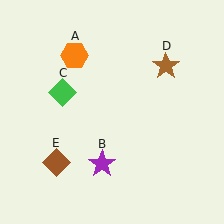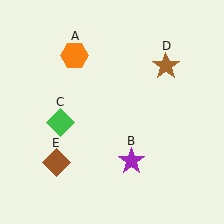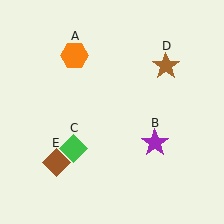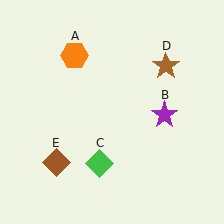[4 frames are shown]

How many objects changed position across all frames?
2 objects changed position: purple star (object B), green diamond (object C).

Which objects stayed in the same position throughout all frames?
Orange hexagon (object A) and brown star (object D) and brown diamond (object E) remained stationary.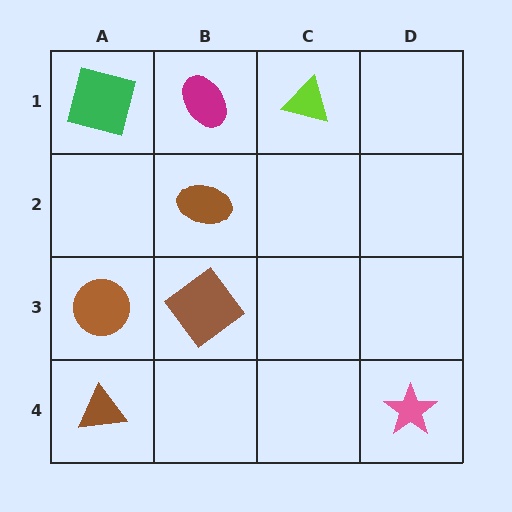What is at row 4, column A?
A brown triangle.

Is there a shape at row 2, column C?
No, that cell is empty.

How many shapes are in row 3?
2 shapes.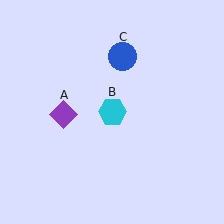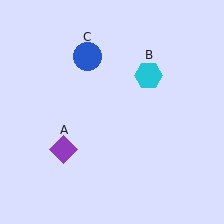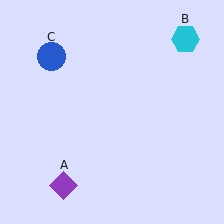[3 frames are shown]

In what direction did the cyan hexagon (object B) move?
The cyan hexagon (object B) moved up and to the right.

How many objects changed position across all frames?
3 objects changed position: purple diamond (object A), cyan hexagon (object B), blue circle (object C).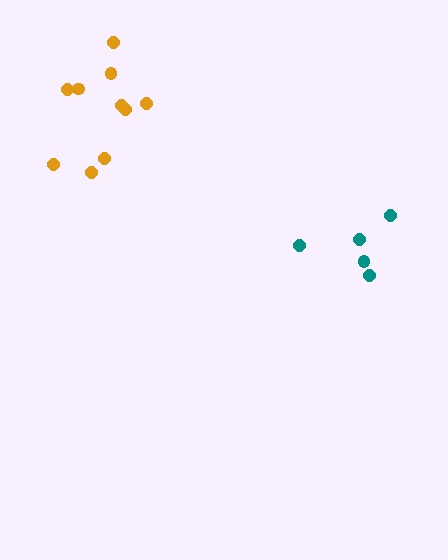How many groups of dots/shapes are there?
There are 2 groups.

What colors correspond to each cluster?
The clusters are colored: orange, teal.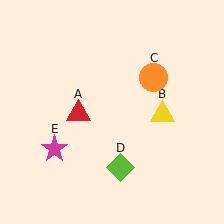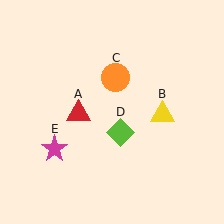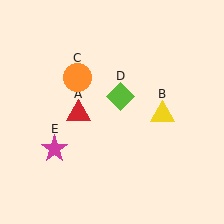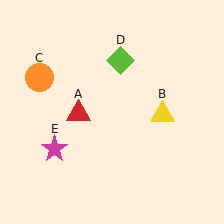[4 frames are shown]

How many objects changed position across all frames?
2 objects changed position: orange circle (object C), lime diamond (object D).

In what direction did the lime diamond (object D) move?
The lime diamond (object D) moved up.